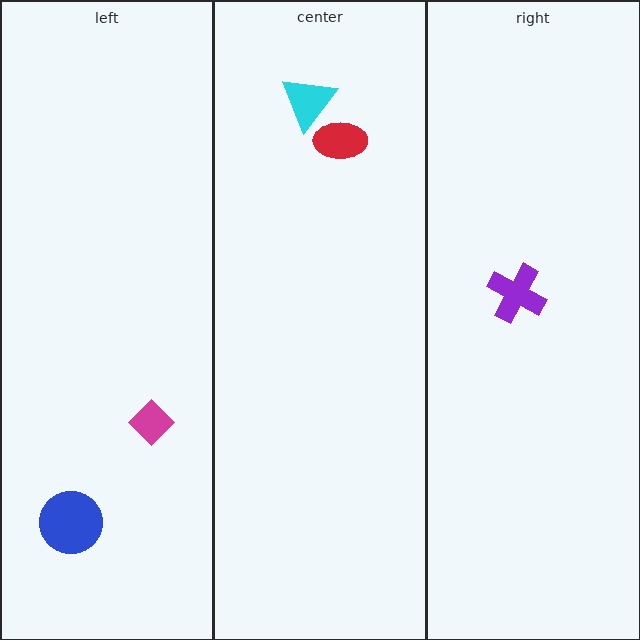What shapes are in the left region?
The blue circle, the magenta diamond.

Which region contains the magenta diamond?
The left region.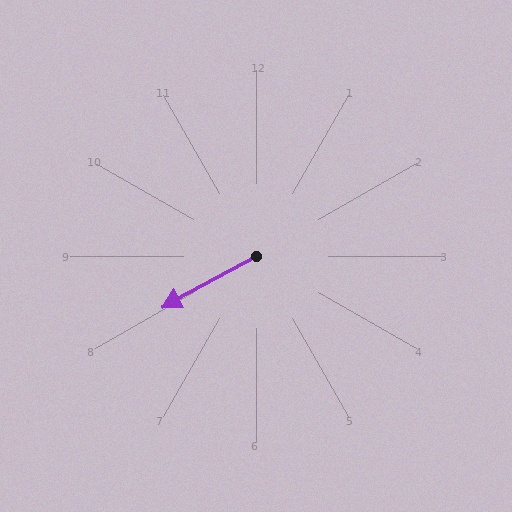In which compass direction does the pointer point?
Southwest.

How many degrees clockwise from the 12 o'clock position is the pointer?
Approximately 241 degrees.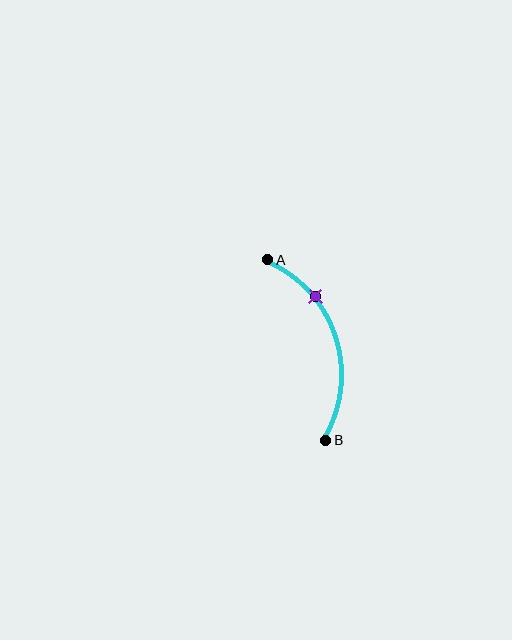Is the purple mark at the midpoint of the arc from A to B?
No. The purple mark lies on the arc but is closer to endpoint A. The arc midpoint would be at the point on the curve equidistant along the arc from both A and B.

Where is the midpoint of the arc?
The arc midpoint is the point on the curve farthest from the straight line joining A and B. It sits to the right of that line.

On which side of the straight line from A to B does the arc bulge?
The arc bulges to the right of the straight line connecting A and B.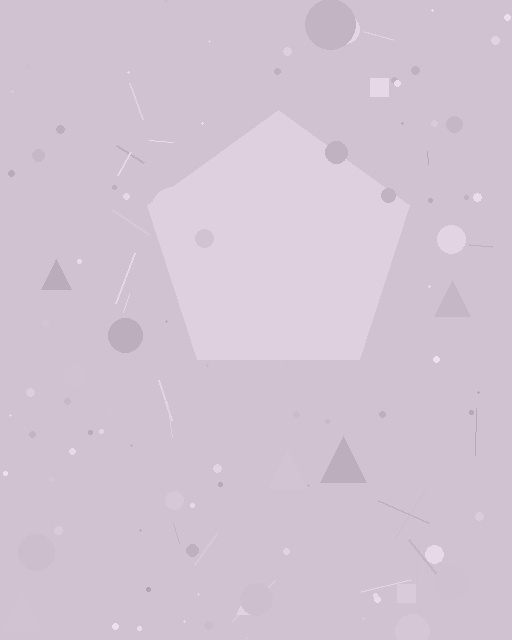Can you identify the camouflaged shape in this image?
The camouflaged shape is a pentagon.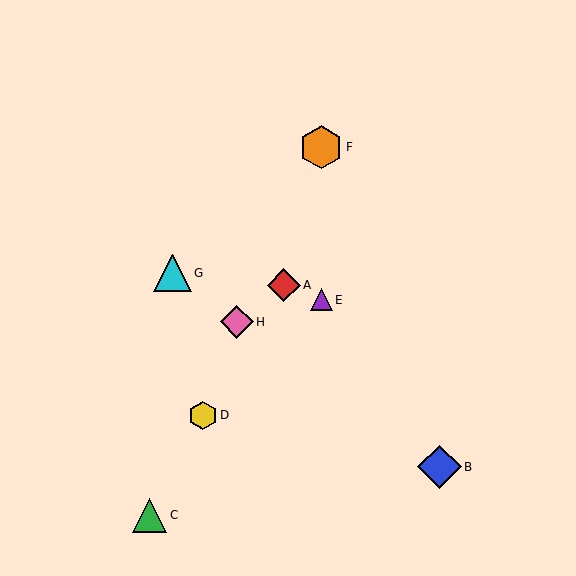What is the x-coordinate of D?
Object D is at x≈203.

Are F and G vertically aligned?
No, F is at x≈321 and G is at x≈172.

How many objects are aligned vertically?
2 objects (E, F) are aligned vertically.